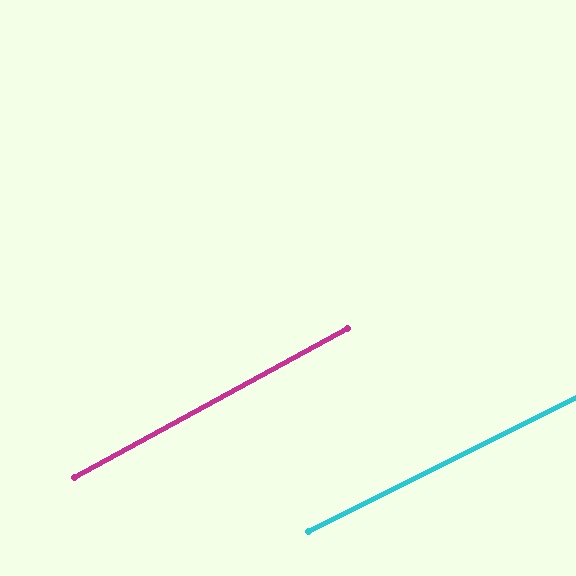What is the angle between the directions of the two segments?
Approximately 2 degrees.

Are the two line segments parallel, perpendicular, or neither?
Parallel — their directions differ by only 2.0°.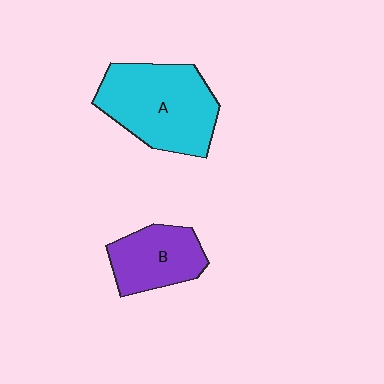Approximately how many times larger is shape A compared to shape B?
Approximately 1.6 times.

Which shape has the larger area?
Shape A (cyan).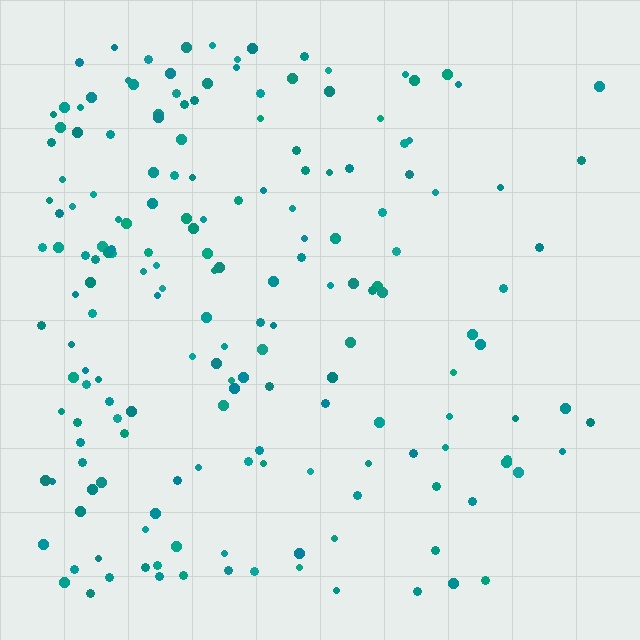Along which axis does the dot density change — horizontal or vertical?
Horizontal.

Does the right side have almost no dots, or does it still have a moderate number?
Still a moderate number, just noticeably fewer than the left.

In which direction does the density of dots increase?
From right to left, with the left side densest.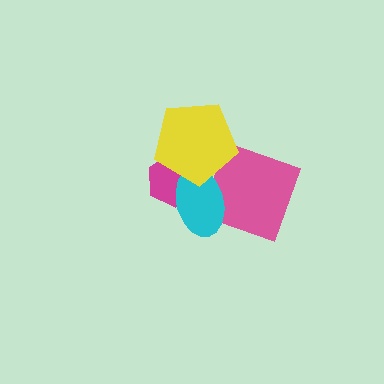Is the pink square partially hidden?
Yes, it is partially covered by another shape.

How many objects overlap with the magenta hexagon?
2 objects overlap with the magenta hexagon.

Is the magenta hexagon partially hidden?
Yes, it is partially covered by another shape.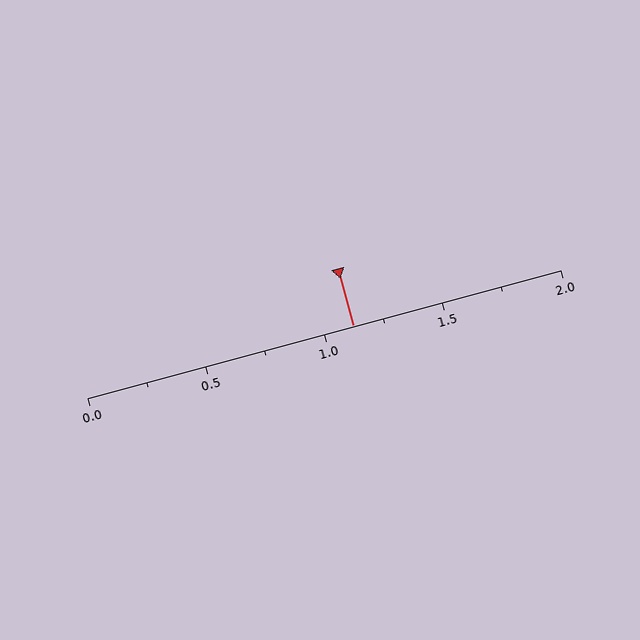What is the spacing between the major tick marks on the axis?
The major ticks are spaced 0.5 apart.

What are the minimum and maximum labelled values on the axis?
The axis runs from 0.0 to 2.0.